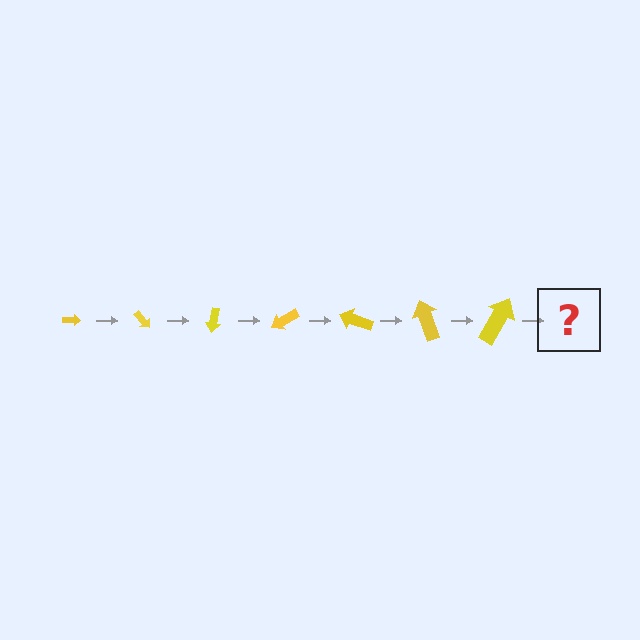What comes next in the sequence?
The next element should be an arrow, larger than the previous one and rotated 350 degrees from the start.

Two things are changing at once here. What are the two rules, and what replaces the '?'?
The two rules are that the arrow grows larger each step and it rotates 50 degrees each step. The '?' should be an arrow, larger than the previous one and rotated 350 degrees from the start.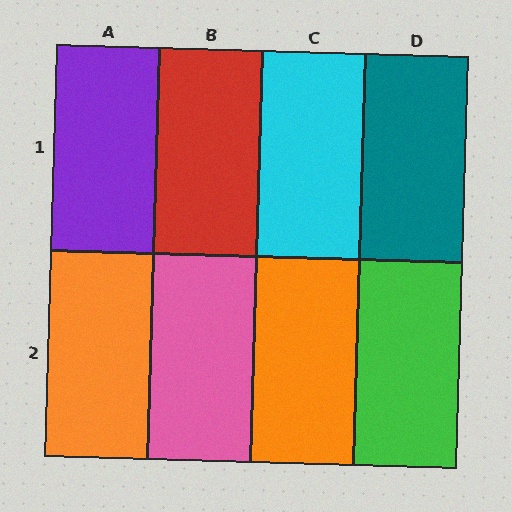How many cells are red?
1 cell is red.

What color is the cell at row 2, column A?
Orange.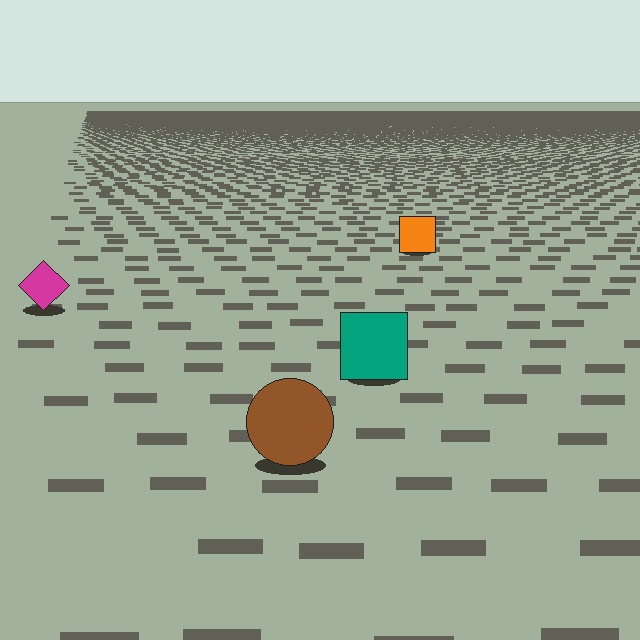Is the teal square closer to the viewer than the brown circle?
No. The brown circle is closer — you can tell from the texture gradient: the ground texture is coarser near it.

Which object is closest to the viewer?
The brown circle is closest. The texture marks near it are larger and more spread out.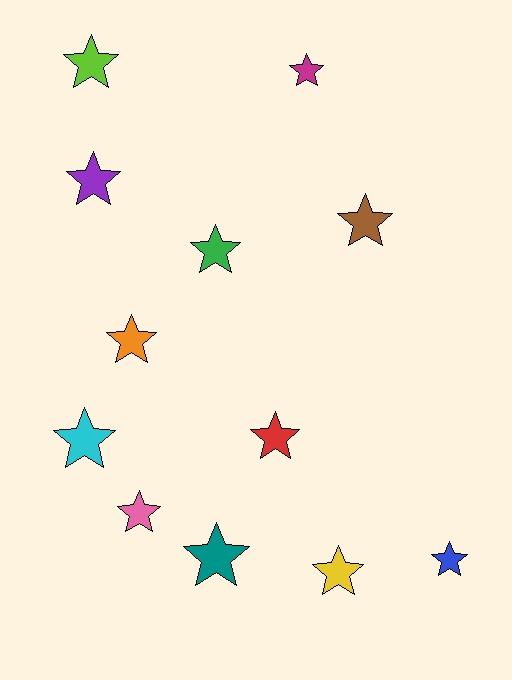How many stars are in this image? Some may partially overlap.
There are 12 stars.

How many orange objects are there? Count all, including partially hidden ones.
There is 1 orange object.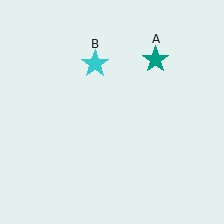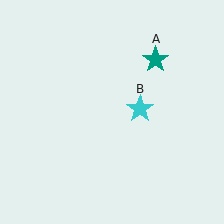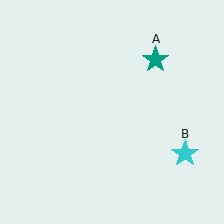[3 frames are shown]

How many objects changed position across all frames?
1 object changed position: cyan star (object B).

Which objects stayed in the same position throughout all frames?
Teal star (object A) remained stationary.